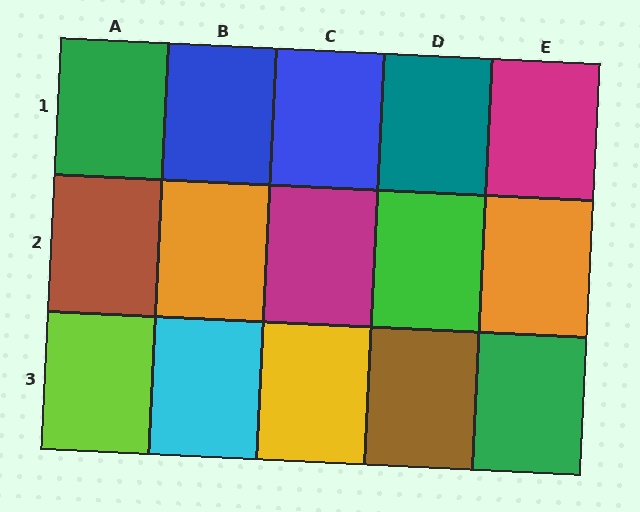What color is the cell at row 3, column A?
Lime.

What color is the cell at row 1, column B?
Blue.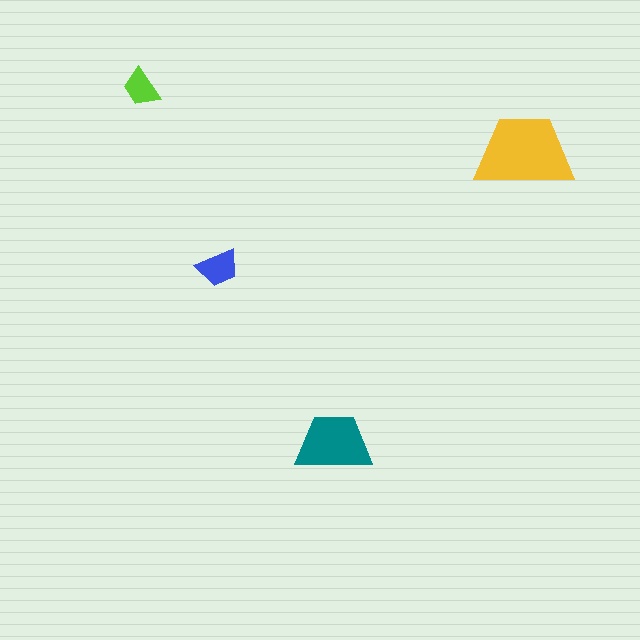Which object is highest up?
The lime trapezoid is topmost.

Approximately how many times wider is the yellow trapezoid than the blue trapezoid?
About 2.5 times wider.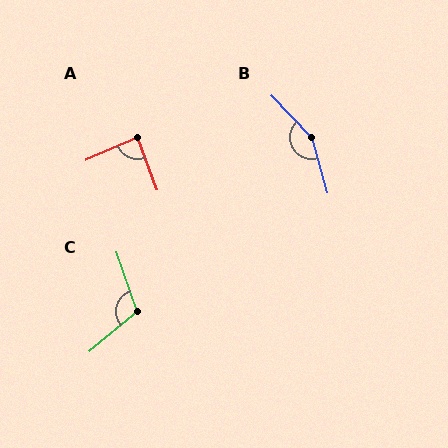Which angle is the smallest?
A, at approximately 87 degrees.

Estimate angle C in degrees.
Approximately 111 degrees.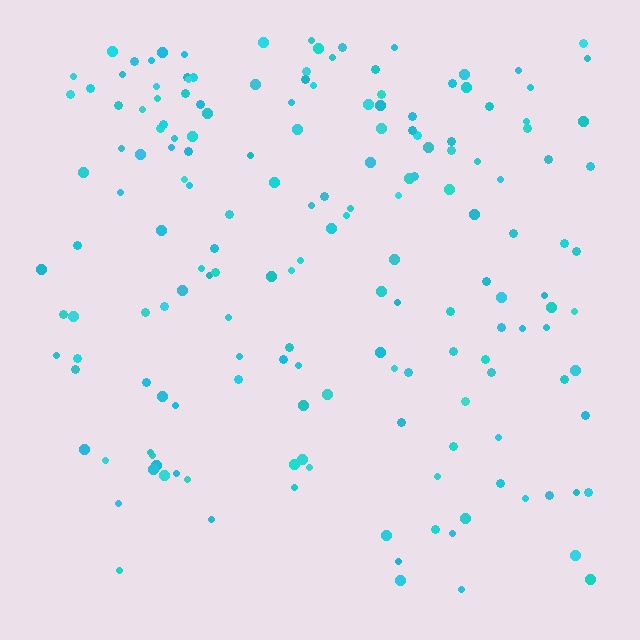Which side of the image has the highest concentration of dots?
The top.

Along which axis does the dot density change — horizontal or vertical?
Vertical.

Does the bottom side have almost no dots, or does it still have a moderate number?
Still a moderate number, just noticeably fewer than the top.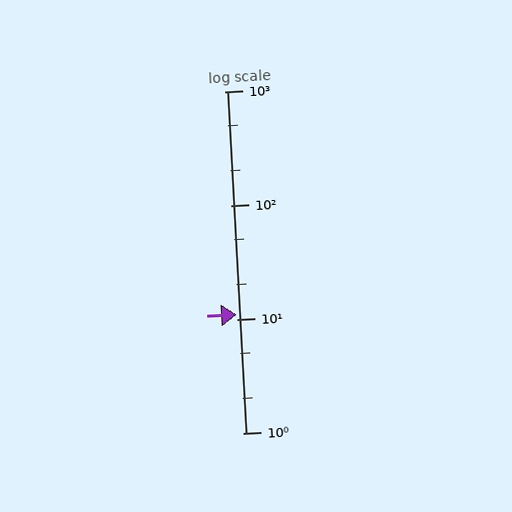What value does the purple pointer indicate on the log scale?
The pointer indicates approximately 11.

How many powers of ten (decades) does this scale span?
The scale spans 3 decades, from 1 to 1000.